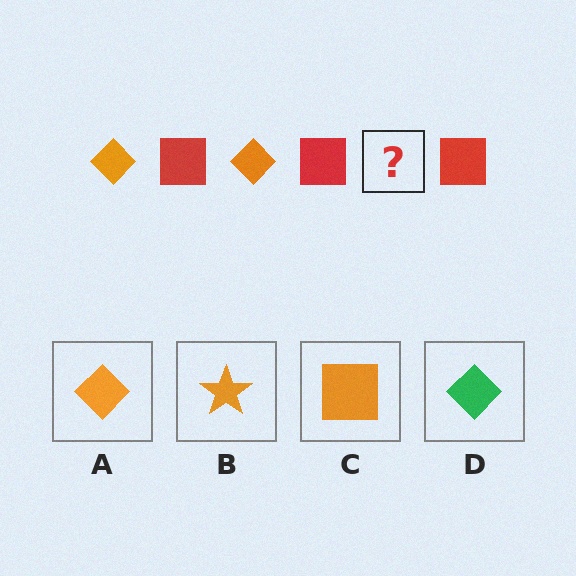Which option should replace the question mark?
Option A.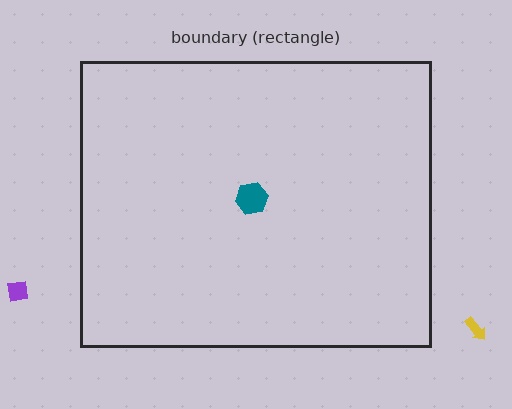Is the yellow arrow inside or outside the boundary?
Outside.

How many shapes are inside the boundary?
1 inside, 2 outside.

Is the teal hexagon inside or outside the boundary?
Inside.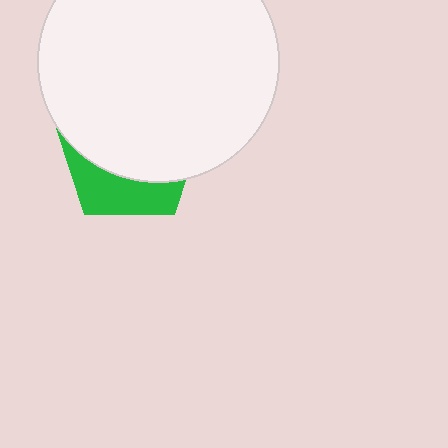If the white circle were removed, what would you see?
You would see the complete green pentagon.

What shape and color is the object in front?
The object in front is a white circle.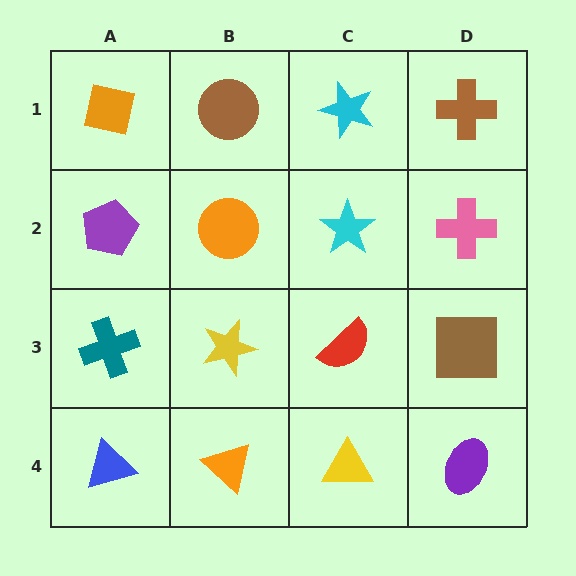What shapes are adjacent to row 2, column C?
A cyan star (row 1, column C), a red semicircle (row 3, column C), an orange circle (row 2, column B), a pink cross (row 2, column D).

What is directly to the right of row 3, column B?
A red semicircle.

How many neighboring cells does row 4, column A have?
2.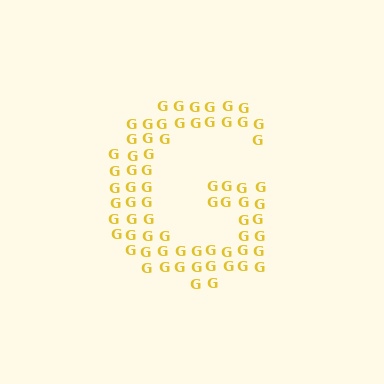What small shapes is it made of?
It is made of small letter G's.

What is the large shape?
The large shape is the letter G.